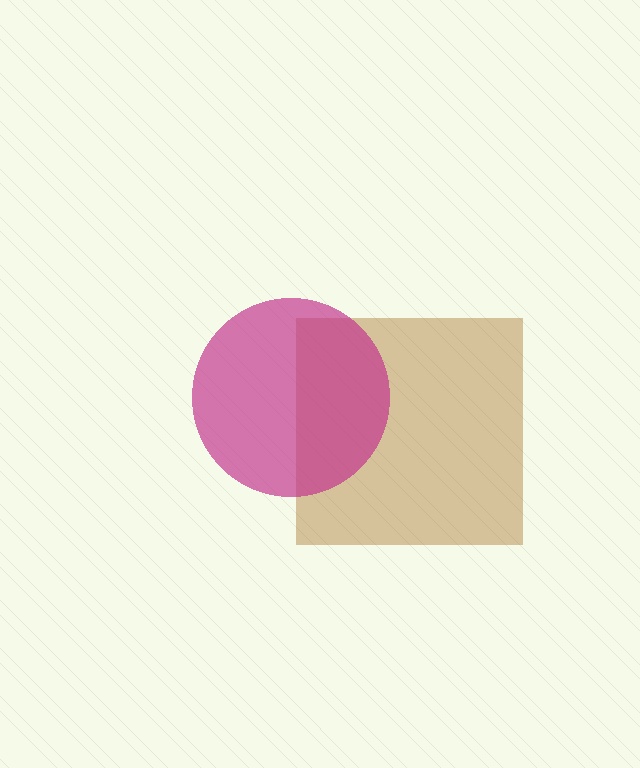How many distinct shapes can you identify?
There are 2 distinct shapes: a brown square, a magenta circle.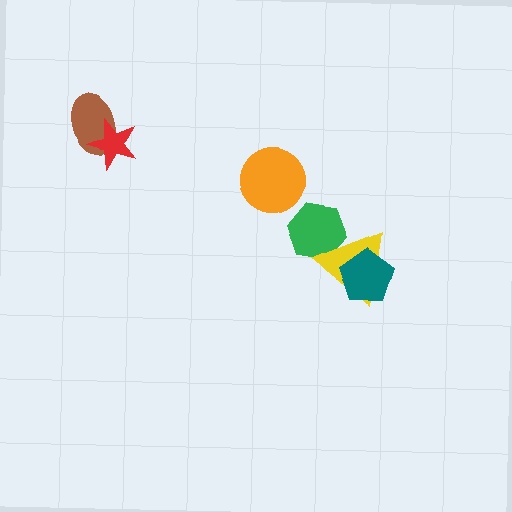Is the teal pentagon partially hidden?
No, no other shape covers it.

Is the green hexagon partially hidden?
Yes, it is partially covered by another shape.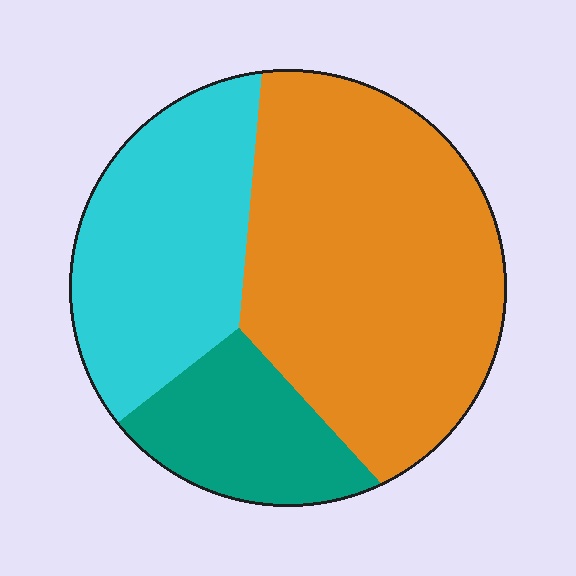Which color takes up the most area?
Orange, at roughly 55%.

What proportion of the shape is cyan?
Cyan takes up about one third (1/3) of the shape.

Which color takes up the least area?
Teal, at roughly 15%.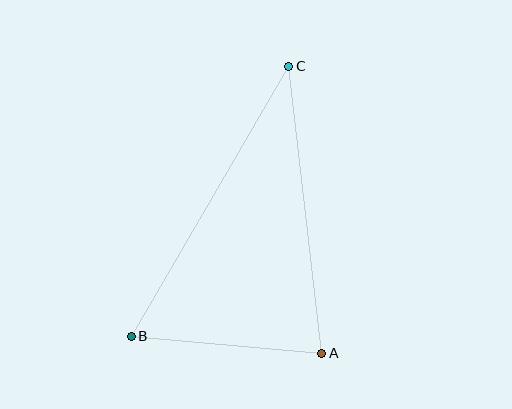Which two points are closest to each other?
Points A and B are closest to each other.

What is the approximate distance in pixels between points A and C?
The distance between A and C is approximately 289 pixels.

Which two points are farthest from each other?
Points B and C are farthest from each other.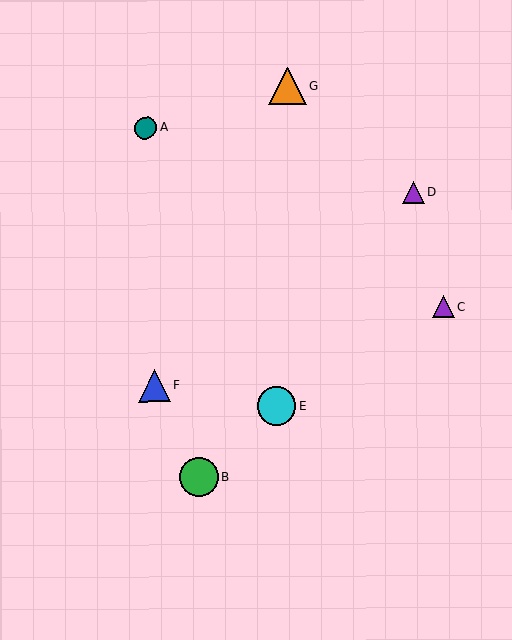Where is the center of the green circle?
The center of the green circle is at (199, 477).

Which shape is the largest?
The green circle (labeled B) is the largest.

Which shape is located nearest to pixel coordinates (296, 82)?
The orange triangle (labeled G) at (287, 86) is nearest to that location.